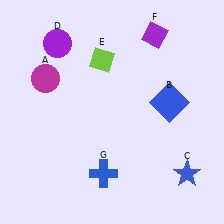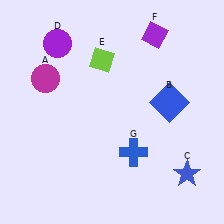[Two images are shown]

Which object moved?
The blue cross (G) moved right.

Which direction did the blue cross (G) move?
The blue cross (G) moved right.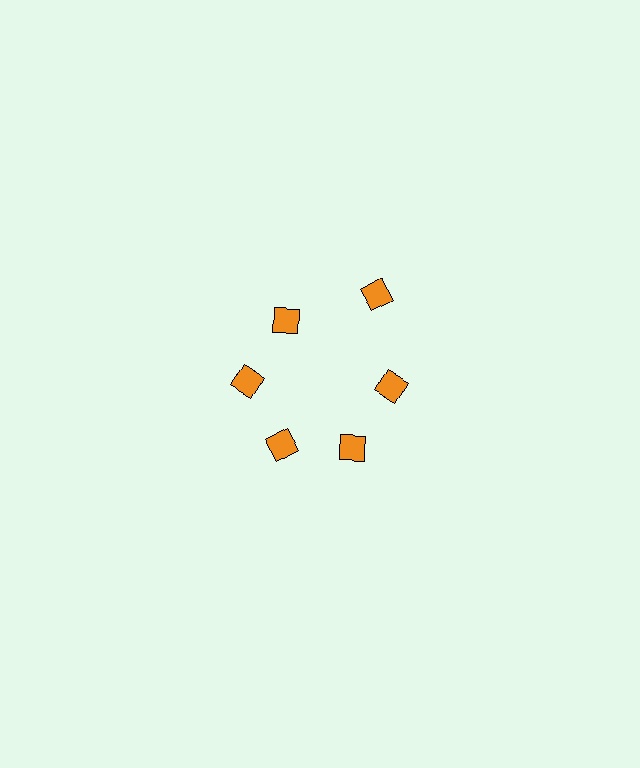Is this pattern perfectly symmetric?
No. The 6 orange diamonds are arranged in a ring, but one element near the 1 o'clock position is pushed outward from the center, breaking the 6-fold rotational symmetry.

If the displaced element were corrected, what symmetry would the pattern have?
It would have 6-fold rotational symmetry — the pattern would map onto itself every 60 degrees.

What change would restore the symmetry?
The symmetry would be restored by moving it inward, back onto the ring so that all 6 diamonds sit at equal angles and equal distance from the center.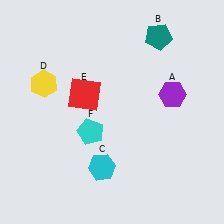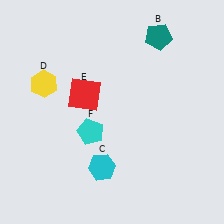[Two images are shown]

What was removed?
The purple hexagon (A) was removed in Image 2.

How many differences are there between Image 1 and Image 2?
There is 1 difference between the two images.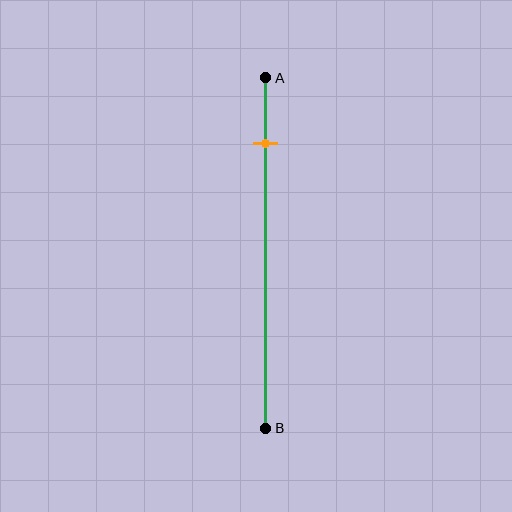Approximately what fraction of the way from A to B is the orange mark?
The orange mark is approximately 20% of the way from A to B.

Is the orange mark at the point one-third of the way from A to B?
No, the mark is at about 20% from A, not at the 33% one-third point.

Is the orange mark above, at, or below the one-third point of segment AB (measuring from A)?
The orange mark is above the one-third point of segment AB.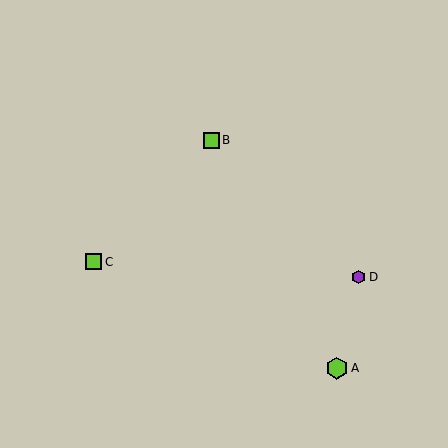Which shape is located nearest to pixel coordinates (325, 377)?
The lime hexagon (labeled A) at (337, 368) is nearest to that location.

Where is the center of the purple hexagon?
The center of the purple hexagon is at (359, 277).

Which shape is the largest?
The lime hexagon (labeled A) is the largest.